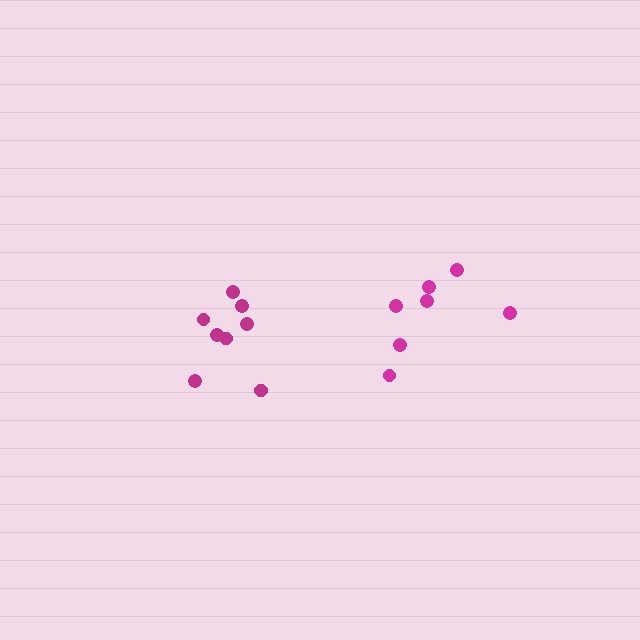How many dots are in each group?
Group 1: 7 dots, Group 2: 8 dots (15 total).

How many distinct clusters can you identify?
There are 2 distinct clusters.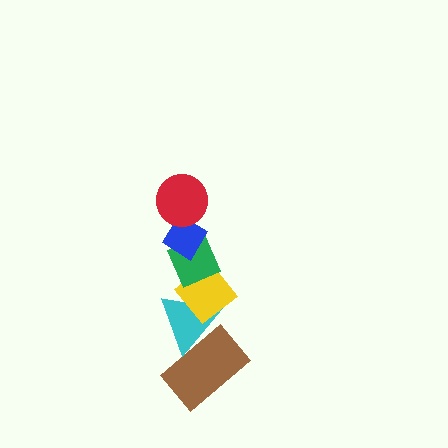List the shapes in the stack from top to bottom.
From top to bottom: the red circle, the blue diamond, the green diamond, the yellow diamond, the cyan triangle, the brown rectangle.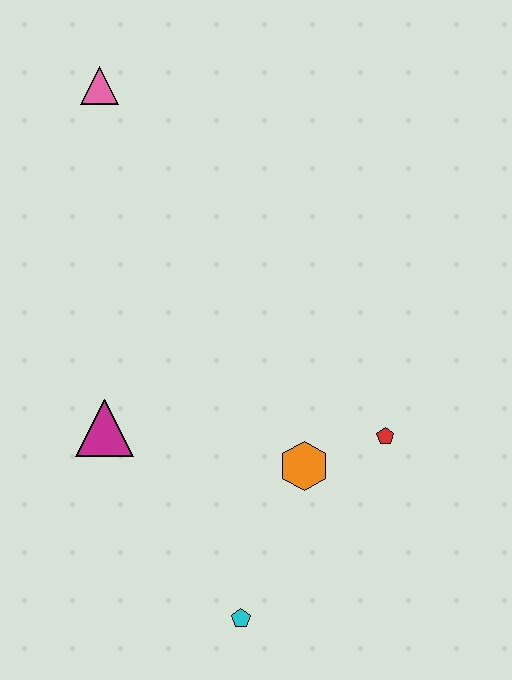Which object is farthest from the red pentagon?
The pink triangle is farthest from the red pentagon.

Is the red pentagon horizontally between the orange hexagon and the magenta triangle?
No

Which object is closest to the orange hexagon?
The red pentagon is closest to the orange hexagon.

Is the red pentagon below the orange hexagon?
No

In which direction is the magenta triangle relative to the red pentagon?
The magenta triangle is to the left of the red pentagon.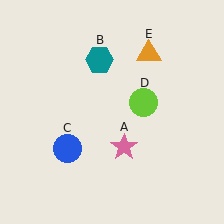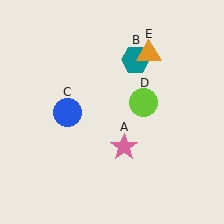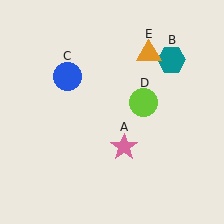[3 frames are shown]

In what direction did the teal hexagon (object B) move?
The teal hexagon (object B) moved right.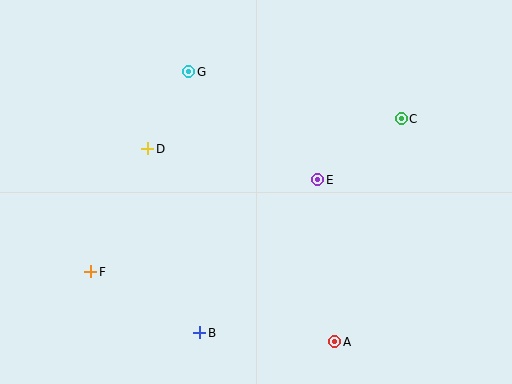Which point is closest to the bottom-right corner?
Point A is closest to the bottom-right corner.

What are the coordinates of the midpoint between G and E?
The midpoint between G and E is at (253, 126).